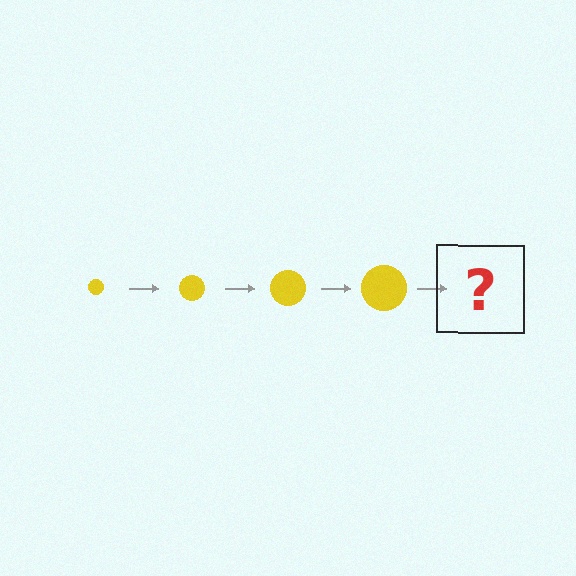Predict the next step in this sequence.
The next step is a yellow circle, larger than the previous one.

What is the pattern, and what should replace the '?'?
The pattern is that the circle gets progressively larger each step. The '?' should be a yellow circle, larger than the previous one.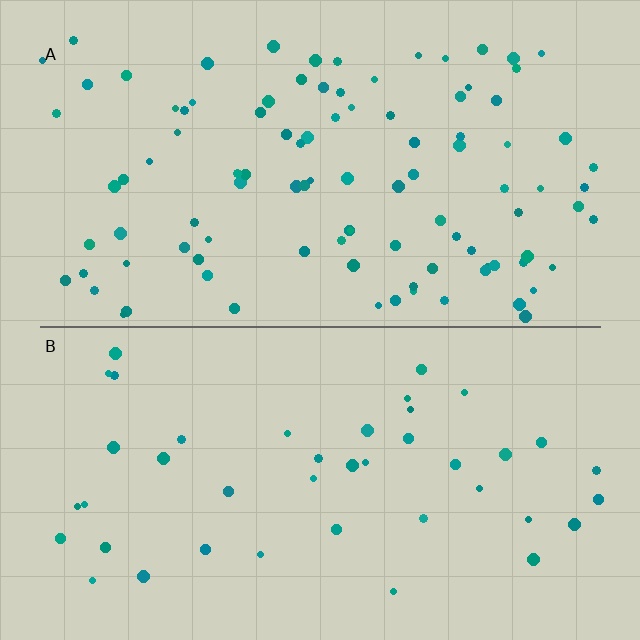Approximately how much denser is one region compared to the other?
Approximately 2.4× — region A over region B.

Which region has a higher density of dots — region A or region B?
A (the top).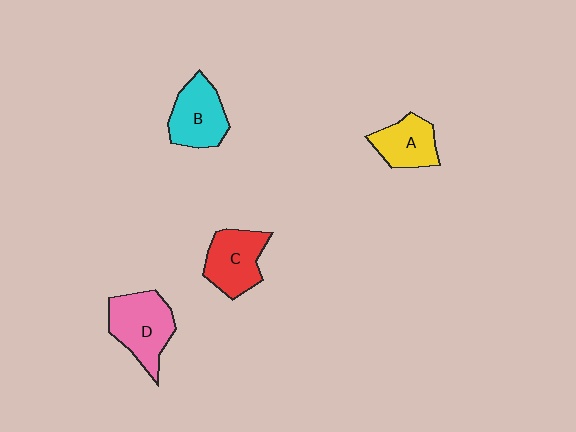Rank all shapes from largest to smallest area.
From largest to smallest: D (pink), C (red), B (cyan), A (yellow).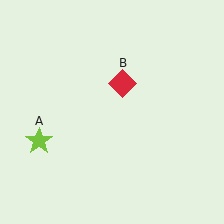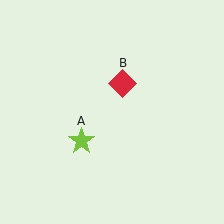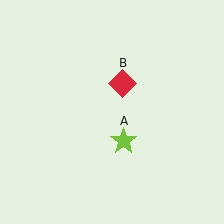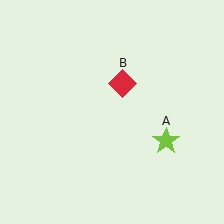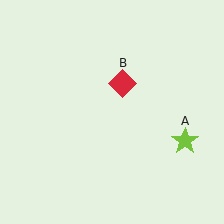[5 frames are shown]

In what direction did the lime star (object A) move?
The lime star (object A) moved right.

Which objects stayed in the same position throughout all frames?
Red diamond (object B) remained stationary.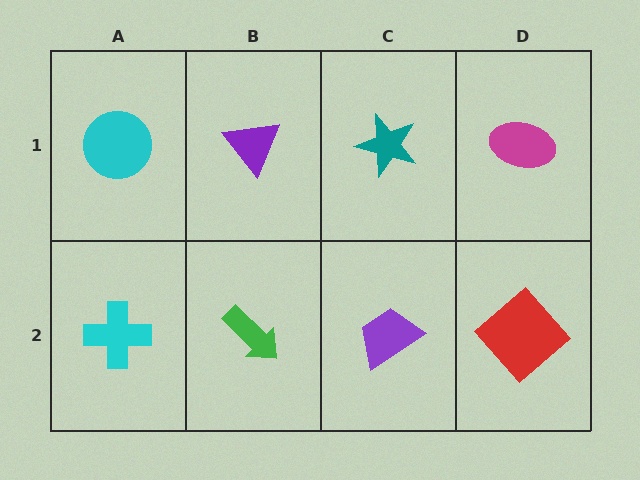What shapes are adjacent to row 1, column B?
A green arrow (row 2, column B), a cyan circle (row 1, column A), a teal star (row 1, column C).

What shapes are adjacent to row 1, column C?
A purple trapezoid (row 2, column C), a purple triangle (row 1, column B), a magenta ellipse (row 1, column D).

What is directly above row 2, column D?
A magenta ellipse.